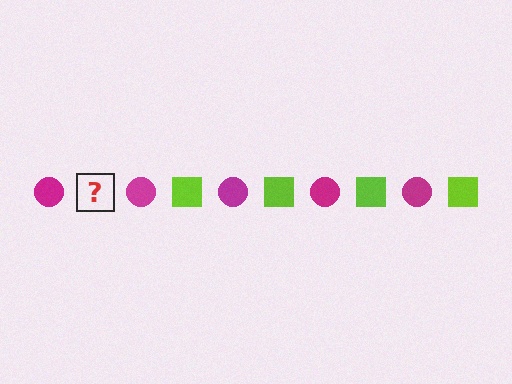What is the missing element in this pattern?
The missing element is a lime square.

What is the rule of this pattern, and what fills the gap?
The rule is that the pattern alternates between magenta circle and lime square. The gap should be filled with a lime square.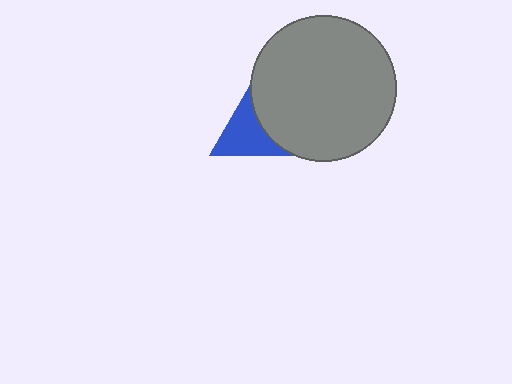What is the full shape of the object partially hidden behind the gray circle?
The partially hidden object is a blue triangle.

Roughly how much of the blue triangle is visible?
A small part of it is visible (roughly 37%).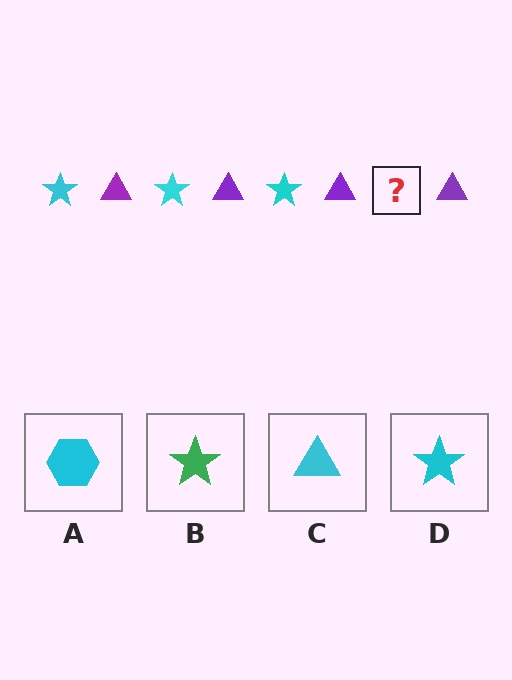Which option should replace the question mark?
Option D.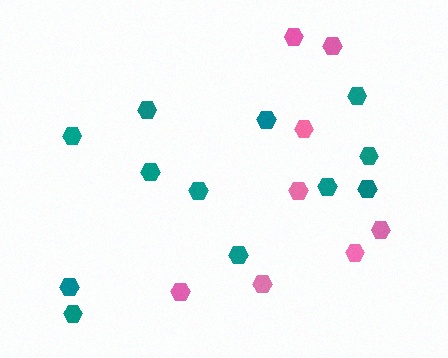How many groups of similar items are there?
There are 2 groups: one group of teal hexagons (12) and one group of pink hexagons (8).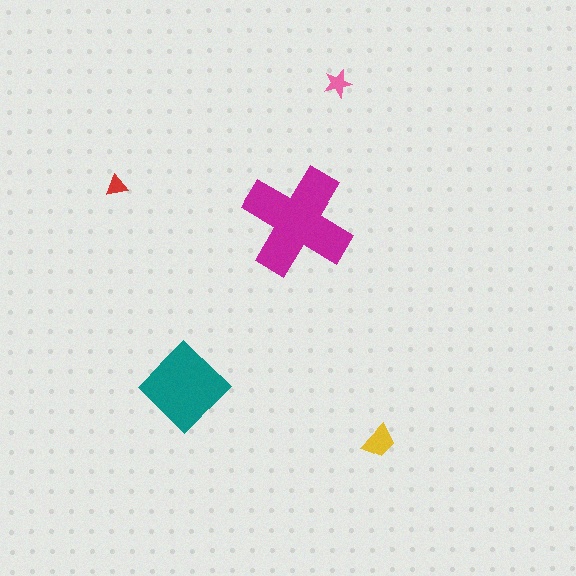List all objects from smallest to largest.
The red triangle, the pink star, the yellow trapezoid, the teal diamond, the magenta cross.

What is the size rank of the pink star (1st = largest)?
4th.